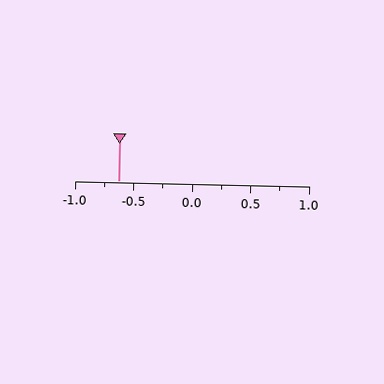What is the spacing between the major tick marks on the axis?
The major ticks are spaced 0.5 apart.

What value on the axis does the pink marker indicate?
The marker indicates approximately -0.62.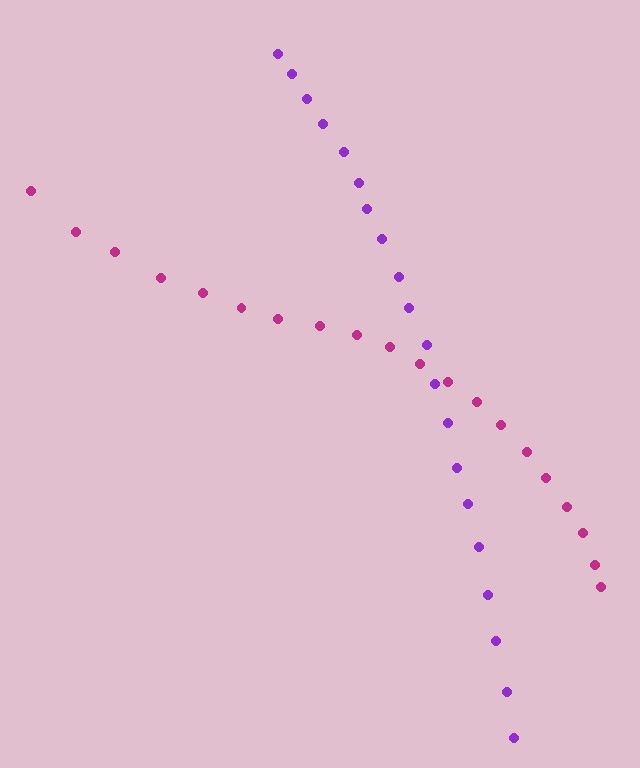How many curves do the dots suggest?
There are 2 distinct paths.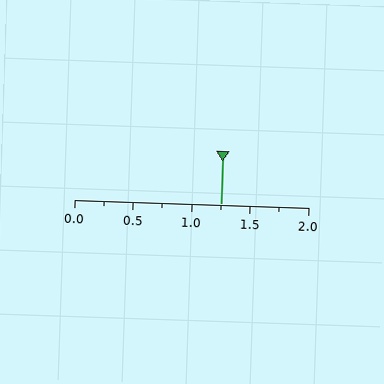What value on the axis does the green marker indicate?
The marker indicates approximately 1.25.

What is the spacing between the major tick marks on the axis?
The major ticks are spaced 0.5 apart.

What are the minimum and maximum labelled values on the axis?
The axis runs from 0.0 to 2.0.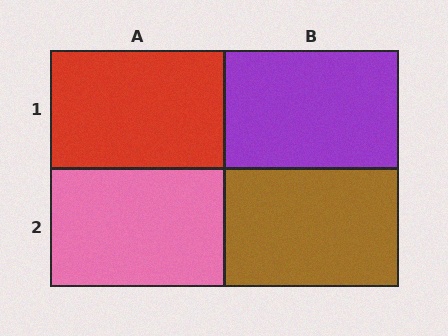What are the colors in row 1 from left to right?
Red, purple.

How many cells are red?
1 cell is red.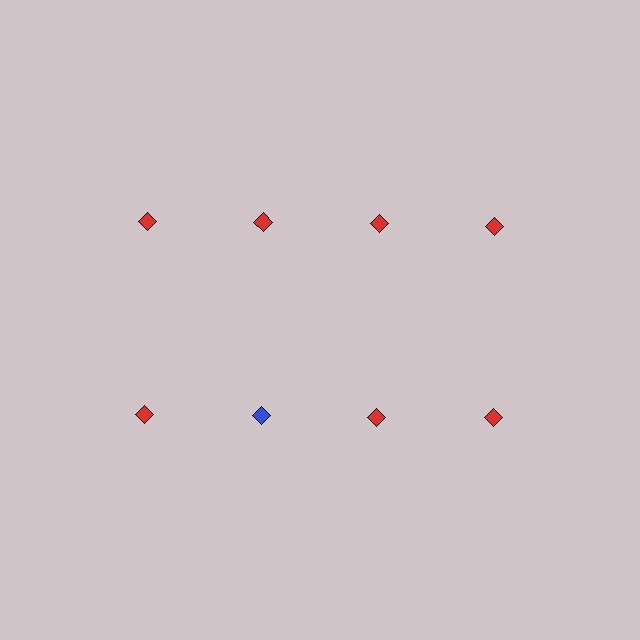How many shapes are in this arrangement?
There are 8 shapes arranged in a grid pattern.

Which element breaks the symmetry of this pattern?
The blue diamond in the second row, second from left column breaks the symmetry. All other shapes are red diamonds.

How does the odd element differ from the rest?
It has a different color: blue instead of red.